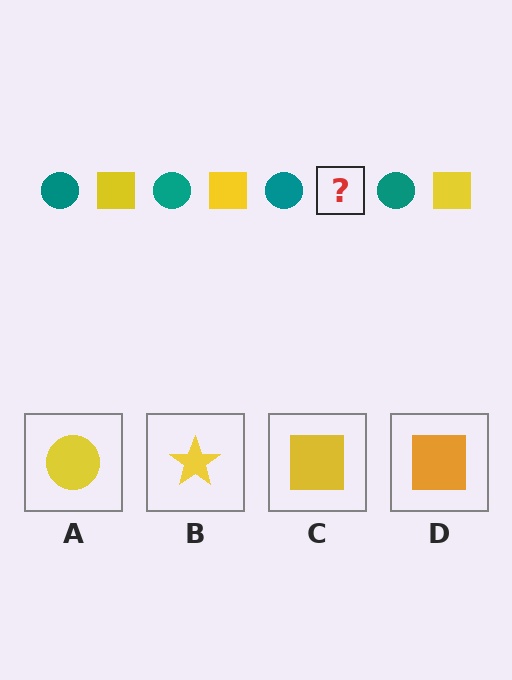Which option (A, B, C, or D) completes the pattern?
C.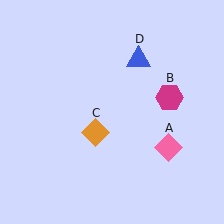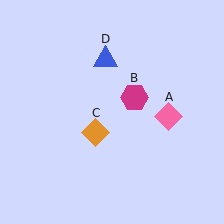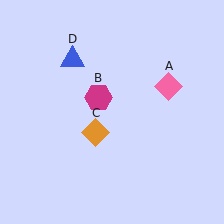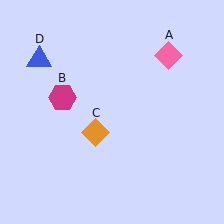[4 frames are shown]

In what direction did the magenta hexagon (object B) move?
The magenta hexagon (object B) moved left.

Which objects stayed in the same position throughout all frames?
Orange diamond (object C) remained stationary.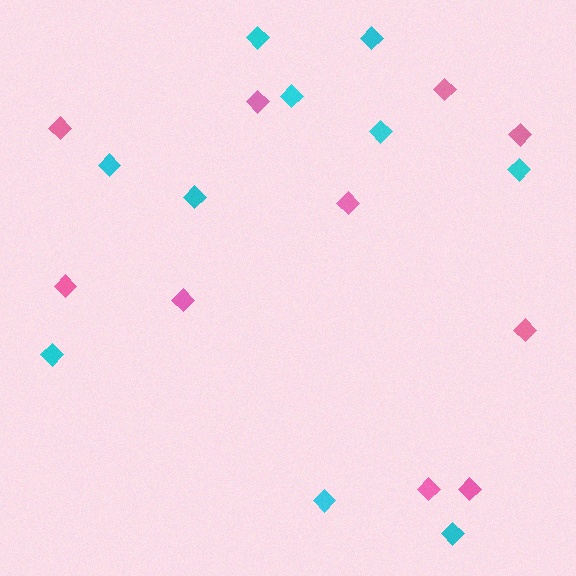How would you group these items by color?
There are 2 groups: one group of pink diamonds (10) and one group of cyan diamonds (10).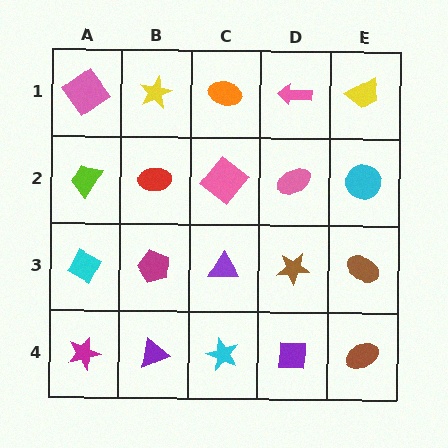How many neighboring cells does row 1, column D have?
3.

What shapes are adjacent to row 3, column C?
A pink diamond (row 2, column C), a cyan star (row 4, column C), a magenta pentagon (row 3, column B), a brown star (row 3, column D).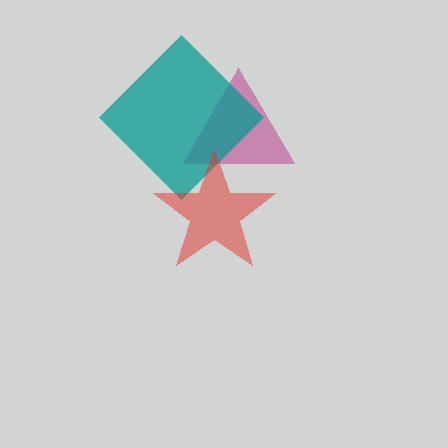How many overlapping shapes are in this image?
There are 3 overlapping shapes in the image.